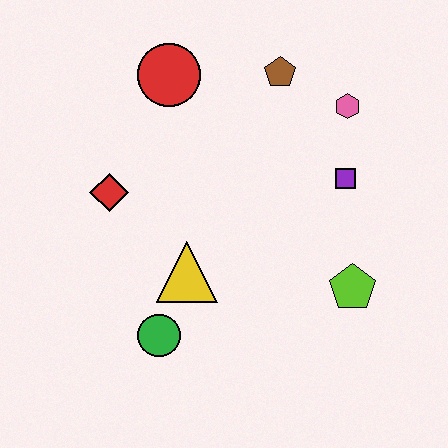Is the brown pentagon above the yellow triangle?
Yes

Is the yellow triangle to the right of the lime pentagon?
No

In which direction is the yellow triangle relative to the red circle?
The yellow triangle is below the red circle.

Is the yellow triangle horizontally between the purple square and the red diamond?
Yes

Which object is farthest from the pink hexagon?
The green circle is farthest from the pink hexagon.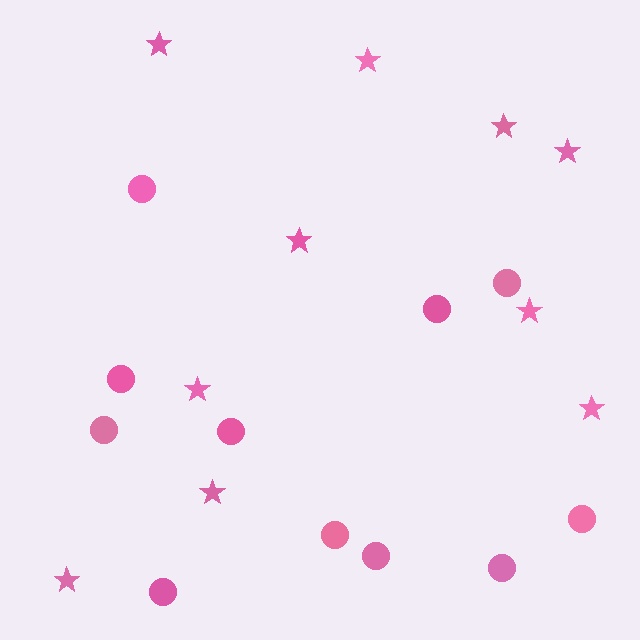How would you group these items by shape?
There are 2 groups: one group of circles (11) and one group of stars (10).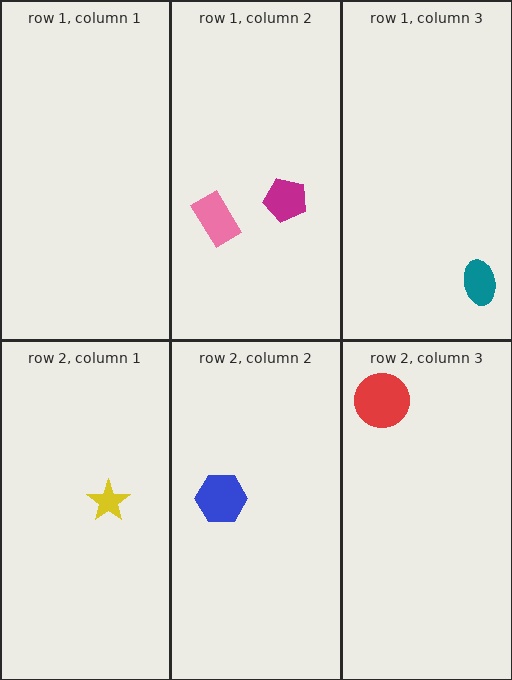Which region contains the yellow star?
The row 2, column 1 region.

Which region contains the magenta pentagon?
The row 1, column 2 region.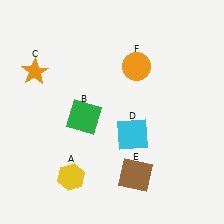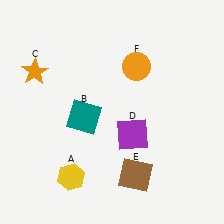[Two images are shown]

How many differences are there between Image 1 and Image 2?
There are 2 differences between the two images.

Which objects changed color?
B changed from green to teal. D changed from cyan to purple.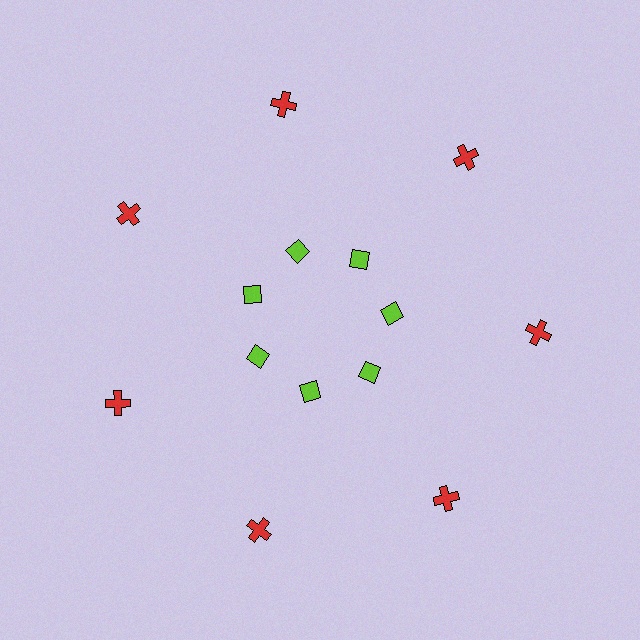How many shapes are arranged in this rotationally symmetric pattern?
There are 14 shapes, arranged in 7 groups of 2.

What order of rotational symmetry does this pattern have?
This pattern has 7-fold rotational symmetry.